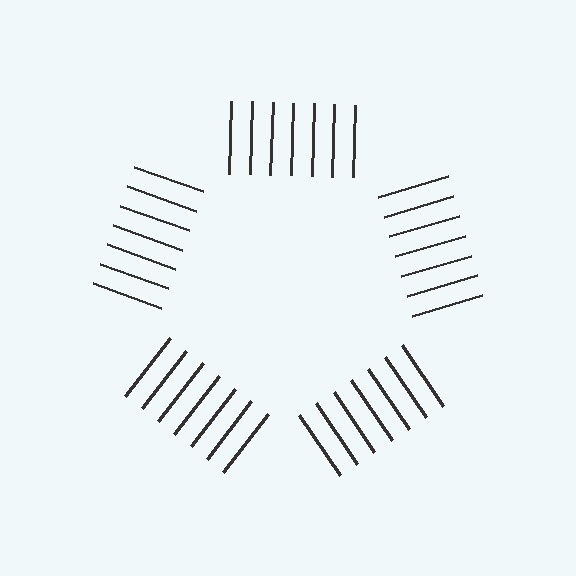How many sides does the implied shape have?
5 sides — the line-ends trace a pentagon.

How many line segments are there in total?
35 — 7 along each of the 5 edges.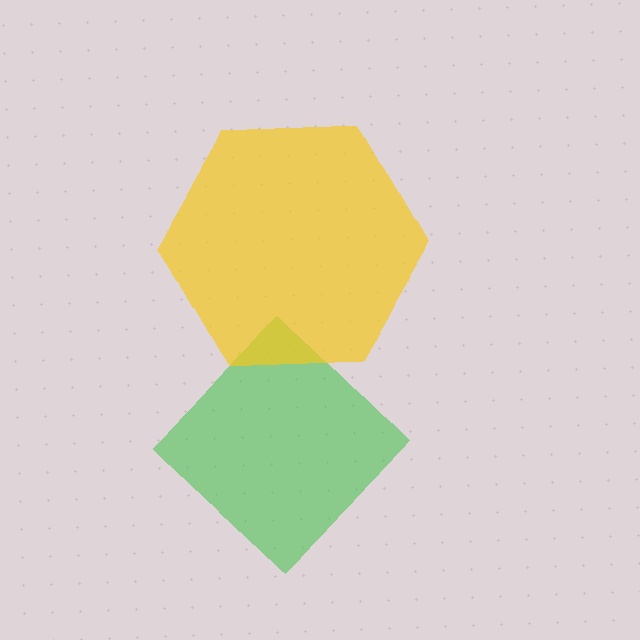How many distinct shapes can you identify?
There are 2 distinct shapes: a green diamond, a yellow hexagon.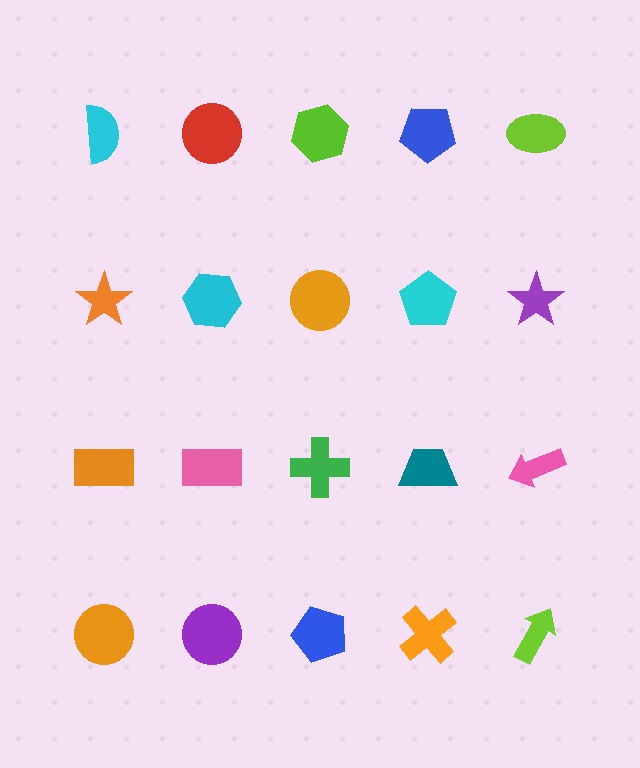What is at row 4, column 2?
A purple circle.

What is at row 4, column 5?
A lime arrow.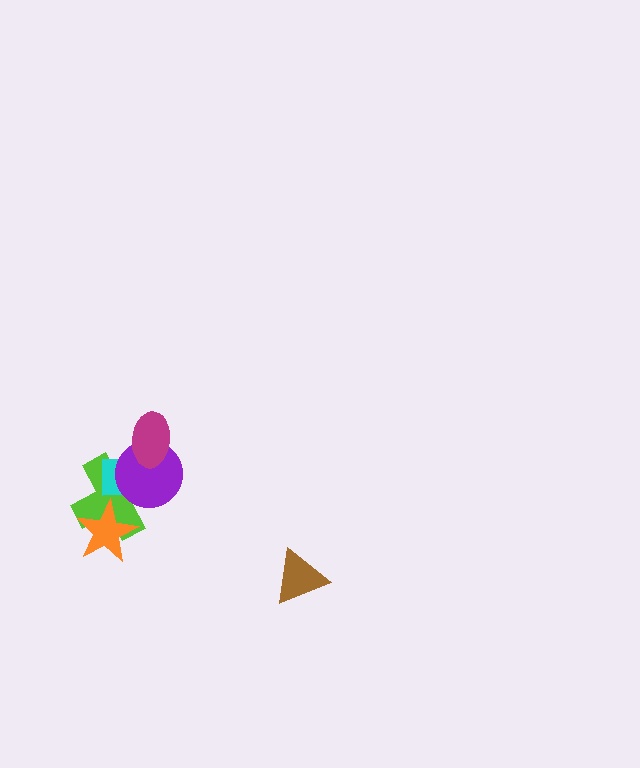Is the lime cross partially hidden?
Yes, it is partially covered by another shape.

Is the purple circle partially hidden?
Yes, it is partially covered by another shape.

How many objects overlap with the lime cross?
3 objects overlap with the lime cross.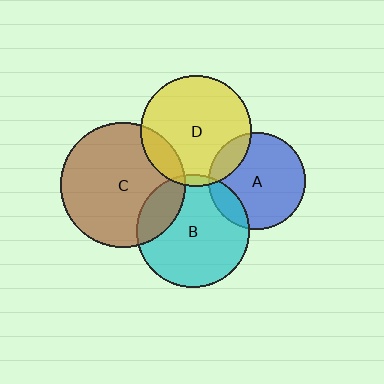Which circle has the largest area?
Circle C (brown).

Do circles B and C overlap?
Yes.